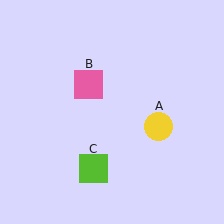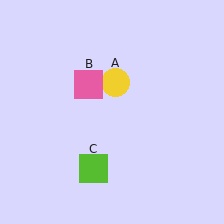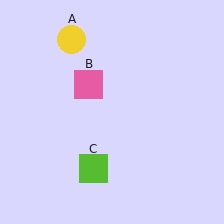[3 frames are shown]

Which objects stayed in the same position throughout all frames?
Pink square (object B) and lime square (object C) remained stationary.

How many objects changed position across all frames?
1 object changed position: yellow circle (object A).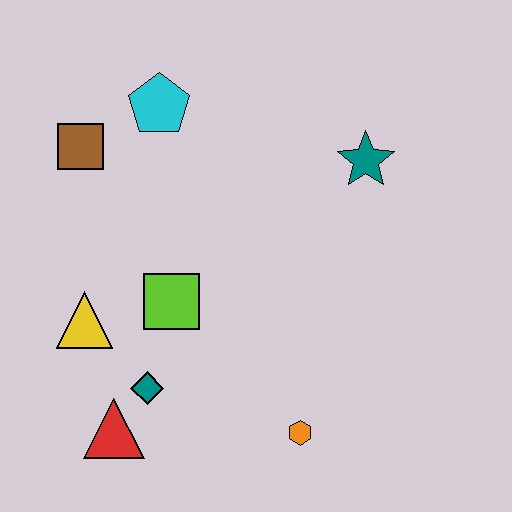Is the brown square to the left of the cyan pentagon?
Yes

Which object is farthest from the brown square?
The orange hexagon is farthest from the brown square.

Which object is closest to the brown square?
The cyan pentagon is closest to the brown square.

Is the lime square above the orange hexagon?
Yes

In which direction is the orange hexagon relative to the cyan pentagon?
The orange hexagon is below the cyan pentagon.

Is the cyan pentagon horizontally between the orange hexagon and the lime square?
No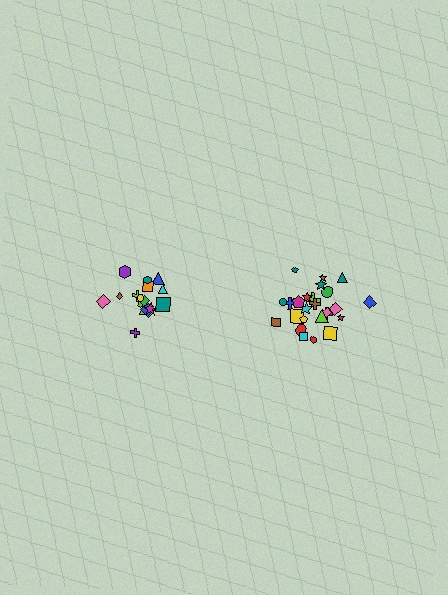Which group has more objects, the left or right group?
The right group.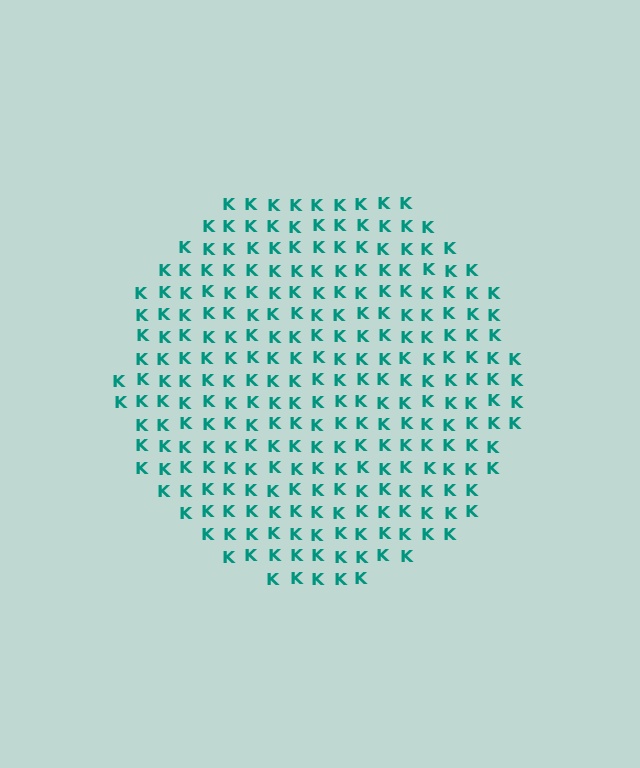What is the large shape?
The large shape is a circle.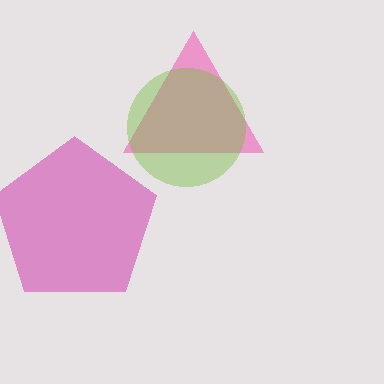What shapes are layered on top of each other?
The layered shapes are: a magenta pentagon, a pink triangle, a lime circle.